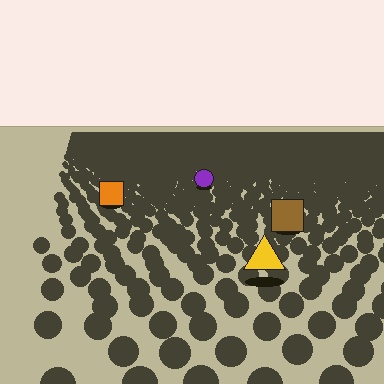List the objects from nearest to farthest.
From nearest to farthest: the yellow triangle, the brown square, the orange square, the purple circle.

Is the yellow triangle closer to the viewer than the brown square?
Yes. The yellow triangle is closer — you can tell from the texture gradient: the ground texture is coarser near it.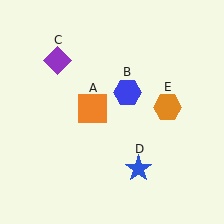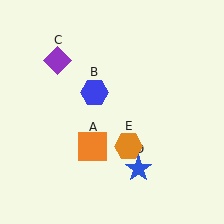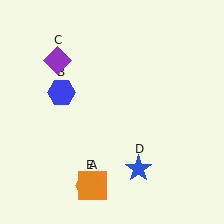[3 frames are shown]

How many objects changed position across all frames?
3 objects changed position: orange square (object A), blue hexagon (object B), orange hexagon (object E).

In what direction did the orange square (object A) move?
The orange square (object A) moved down.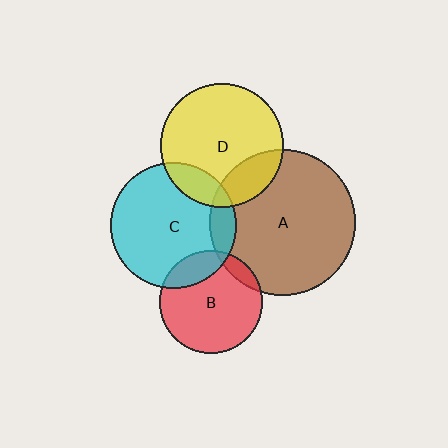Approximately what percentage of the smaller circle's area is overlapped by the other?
Approximately 10%.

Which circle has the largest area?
Circle A (brown).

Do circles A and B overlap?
Yes.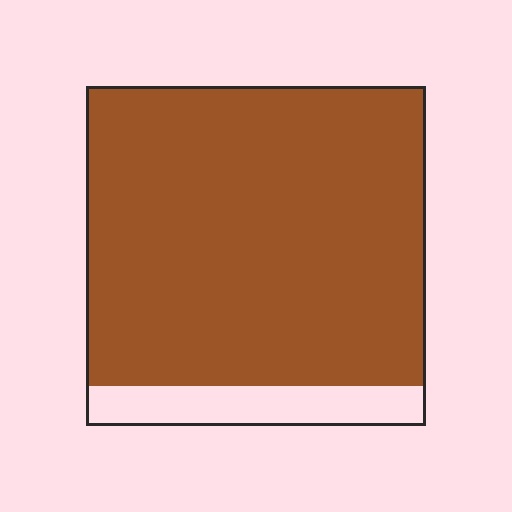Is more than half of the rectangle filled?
Yes.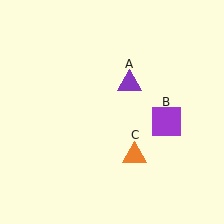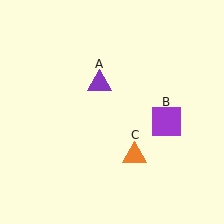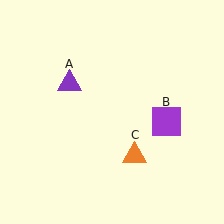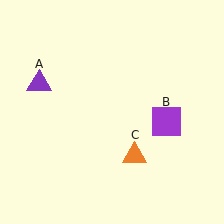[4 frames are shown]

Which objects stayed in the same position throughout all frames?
Purple square (object B) and orange triangle (object C) remained stationary.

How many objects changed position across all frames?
1 object changed position: purple triangle (object A).